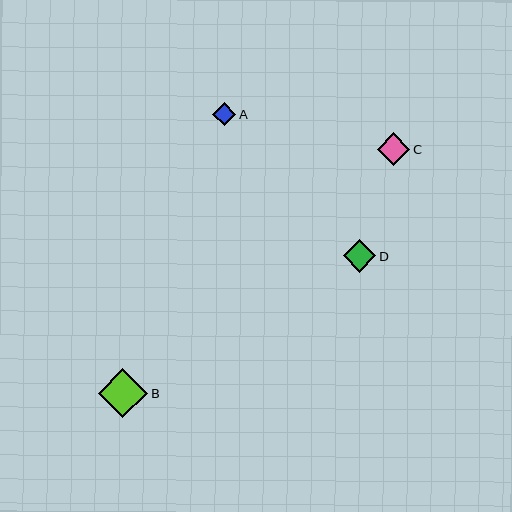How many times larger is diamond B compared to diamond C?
Diamond B is approximately 1.5 times the size of diamond C.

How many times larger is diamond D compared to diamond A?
Diamond D is approximately 1.4 times the size of diamond A.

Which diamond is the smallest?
Diamond A is the smallest with a size of approximately 23 pixels.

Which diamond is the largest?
Diamond B is the largest with a size of approximately 49 pixels.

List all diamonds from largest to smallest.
From largest to smallest: B, D, C, A.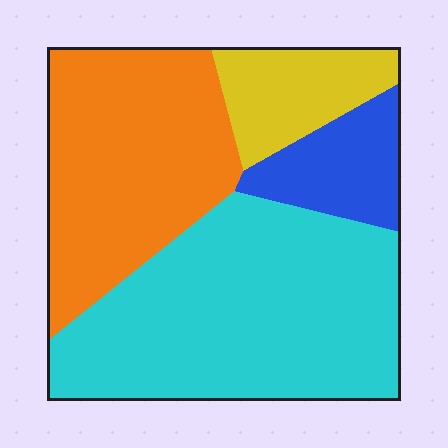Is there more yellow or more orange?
Orange.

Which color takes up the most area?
Cyan, at roughly 45%.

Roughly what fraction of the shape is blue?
Blue takes up about one tenth (1/10) of the shape.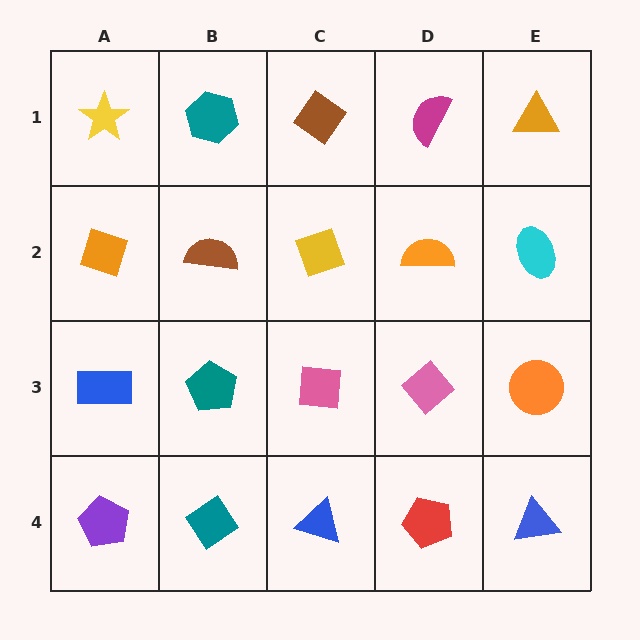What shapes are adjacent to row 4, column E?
An orange circle (row 3, column E), a red pentagon (row 4, column D).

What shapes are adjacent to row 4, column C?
A pink square (row 3, column C), a teal diamond (row 4, column B), a red pentagon (row 4, column D).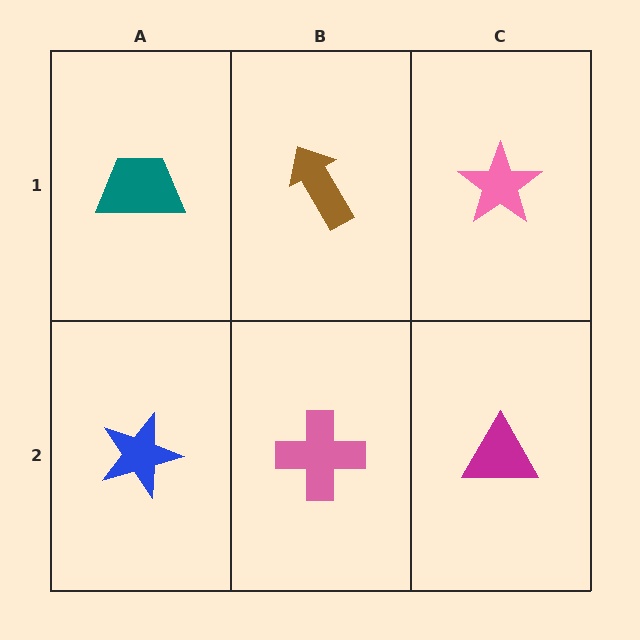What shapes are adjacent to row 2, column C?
A pink star (row 1, column C), a pink cross (row 2, column B).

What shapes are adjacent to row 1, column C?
A magenta triangle (row 2, column C), a brown arrow (row 1, column B).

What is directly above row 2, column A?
A teal trapezoid.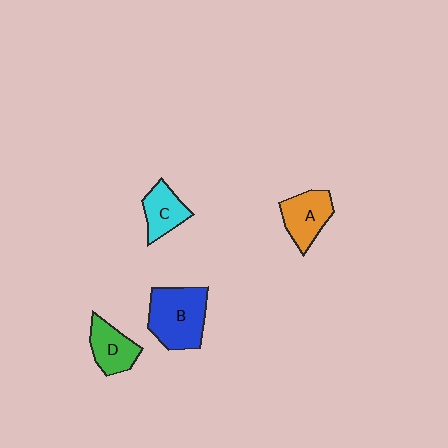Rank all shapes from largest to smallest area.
From largest to smallest: B (blue), A (orange), D (green), C (cyan).